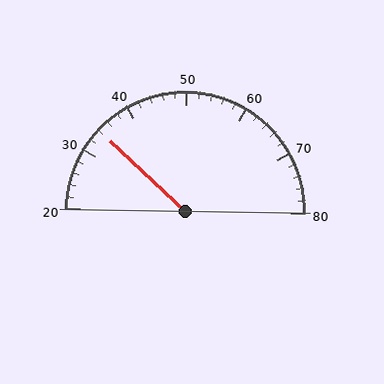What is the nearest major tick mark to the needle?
The nearest major tick mark is 30.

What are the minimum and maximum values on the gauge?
The gauge ranges from 20 to 80.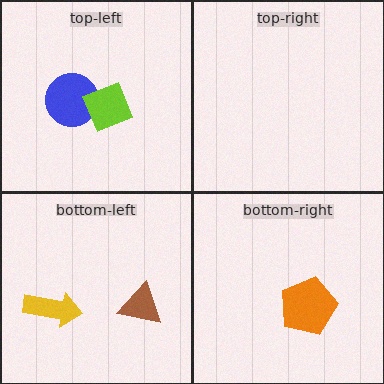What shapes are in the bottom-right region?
The orange pentagon.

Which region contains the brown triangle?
The bottom-left region.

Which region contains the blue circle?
The top-left region.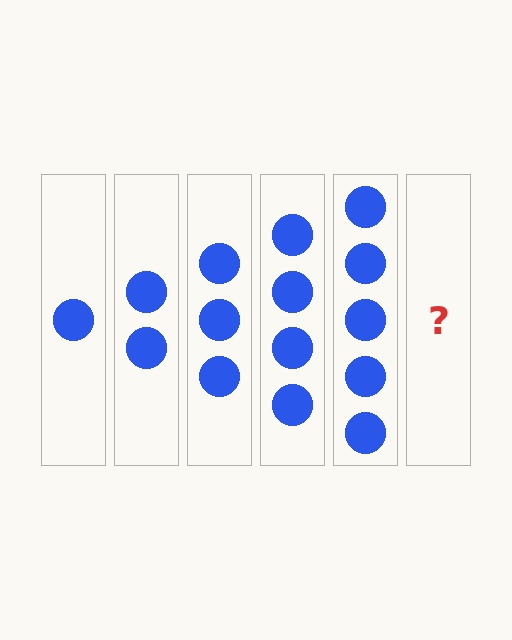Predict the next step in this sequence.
The next step is 6 circles.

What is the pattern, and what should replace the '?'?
The pattern is that each step adds one more circle. The '?' should be 6 circles.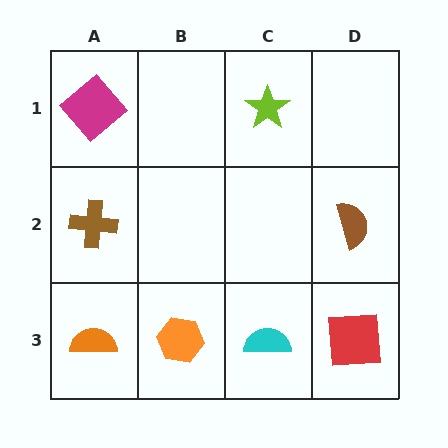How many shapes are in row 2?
2 shapes.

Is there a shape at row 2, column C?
No, that cell is empty.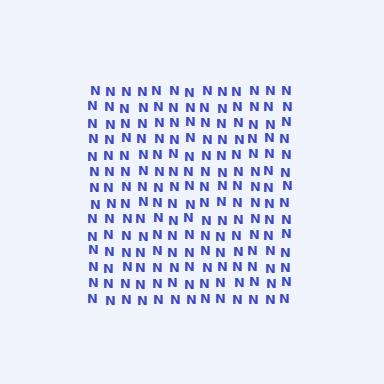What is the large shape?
The large shape is a square.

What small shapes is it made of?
It is made of small letter N's.